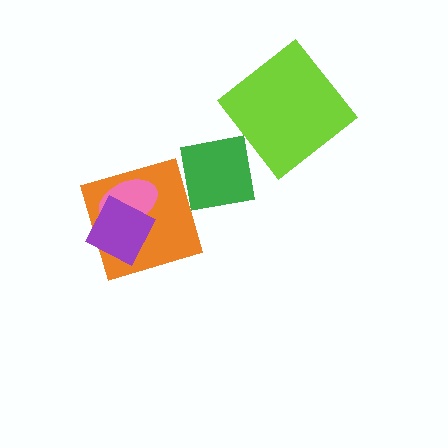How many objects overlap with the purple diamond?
2 objects overlap with the purple diamond.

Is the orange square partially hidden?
Yes, it is partially covered by another shape.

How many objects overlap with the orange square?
2 objects overlap with the orange square.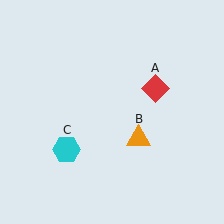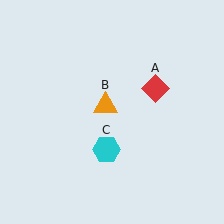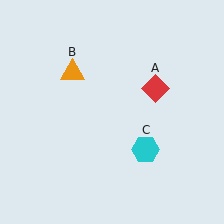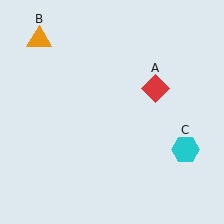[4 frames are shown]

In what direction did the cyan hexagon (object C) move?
The cyan hexagon (object C) moved right.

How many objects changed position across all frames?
2 objects changed position: orange triangle (object B), cyan hexagon (object C).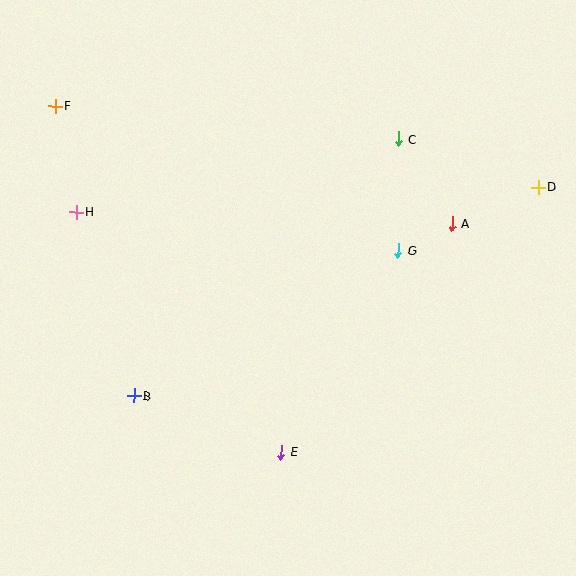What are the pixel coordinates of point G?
Point G is at (398, 250).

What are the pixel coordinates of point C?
Point C is at (399, 139).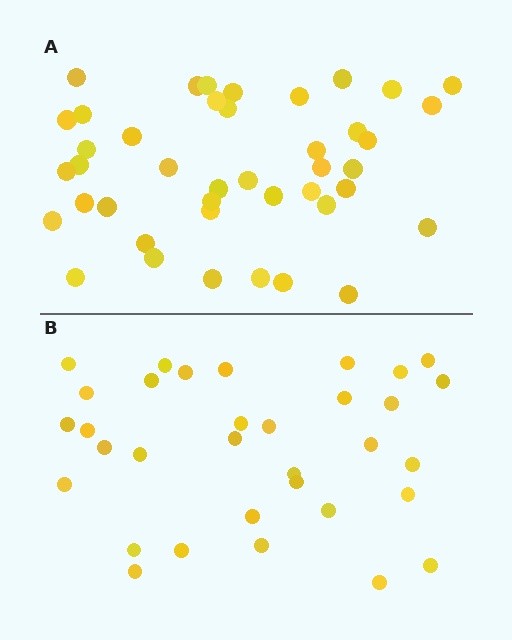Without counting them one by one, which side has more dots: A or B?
Region A (the top region) has more dots.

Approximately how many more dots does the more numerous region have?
Region A has roughly 8 or so more dots than region B.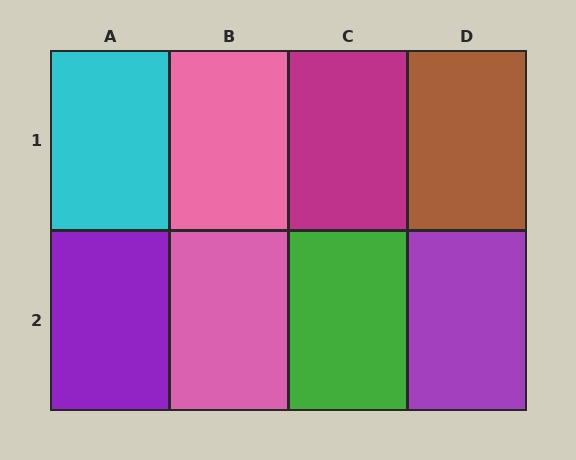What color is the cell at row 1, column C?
Magenta.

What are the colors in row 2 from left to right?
Purple, pink, green, purple.